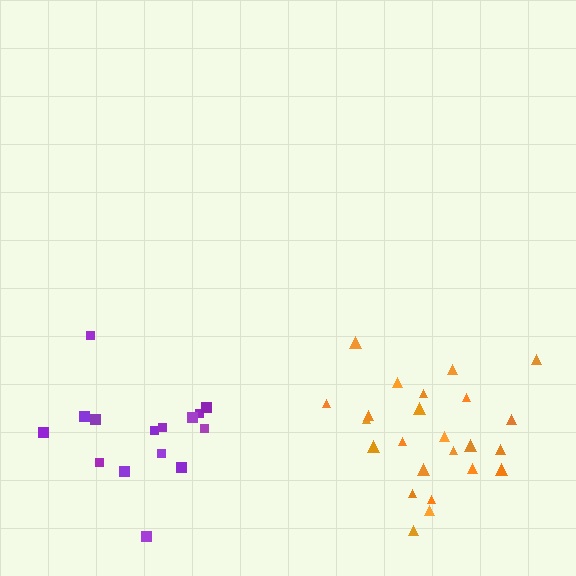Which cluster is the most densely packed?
Orange.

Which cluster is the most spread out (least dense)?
Purple.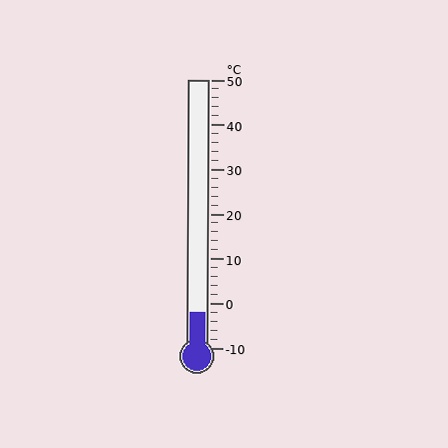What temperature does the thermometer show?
The thermometer shows approximately -2°C.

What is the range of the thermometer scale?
The thermometer scale ranges from -10°C to 50°C.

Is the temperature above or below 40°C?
The temperature is below 40°C.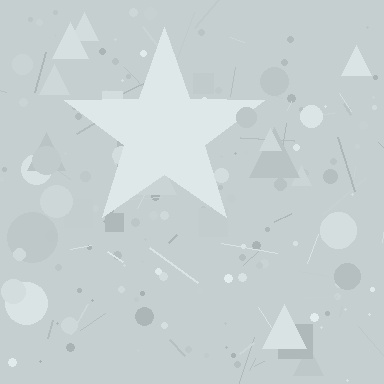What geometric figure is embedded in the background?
A star is embedded in the background.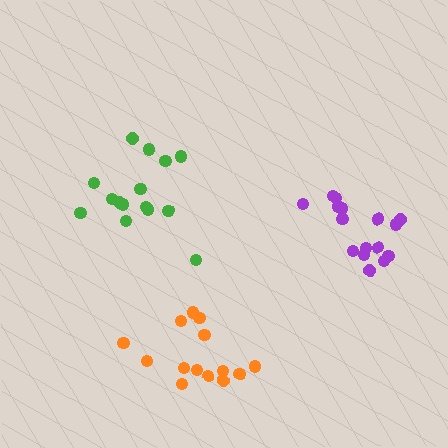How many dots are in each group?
Group 1: 16 dots, Group 2: 15 dots, Group 3: 14 dots (45 total).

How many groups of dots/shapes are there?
There are 3 groups.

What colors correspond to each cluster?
The clusters are colored: purple, green, orange.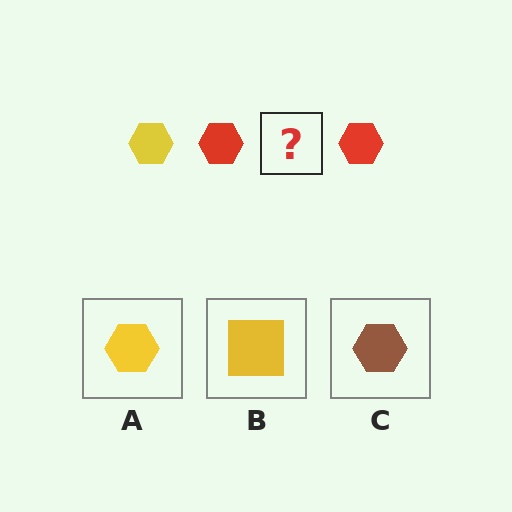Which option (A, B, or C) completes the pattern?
A.